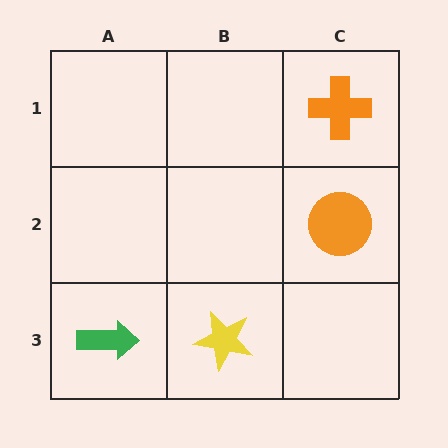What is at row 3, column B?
A yellow star.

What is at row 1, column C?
An orange cross.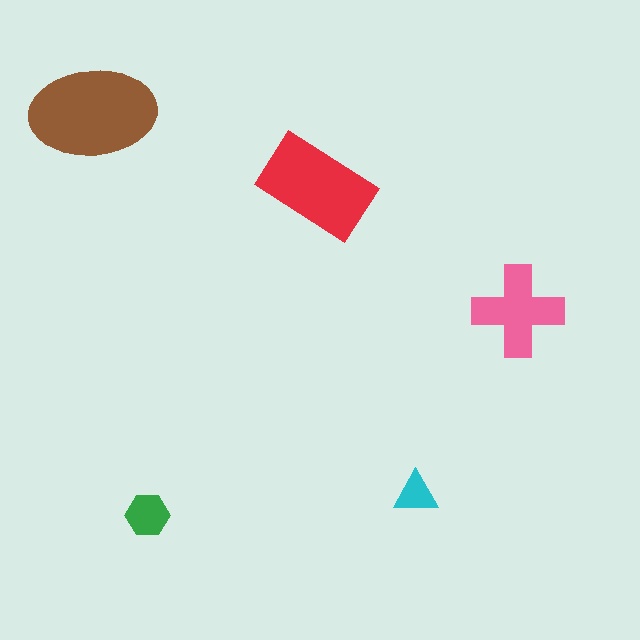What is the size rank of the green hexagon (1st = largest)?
4th.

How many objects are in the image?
There are 5 objects in the image.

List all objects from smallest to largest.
The cyan triangle, the green hexagon, the pink cross, the red rectangle, the brown ellipse.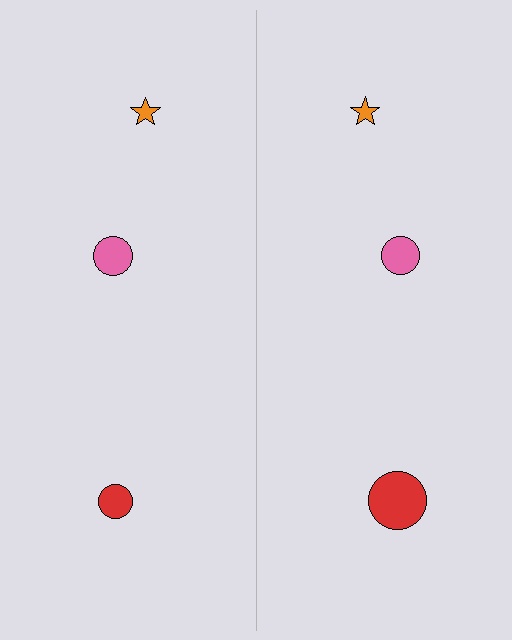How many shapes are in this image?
There are 6 shapes in this image.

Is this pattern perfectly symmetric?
No, the pattern is not perfectly symmetric. The red circle on the right side has a different size than its mirror counterpart.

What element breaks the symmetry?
The red circle on the right side has a different size than its mirror counterpart.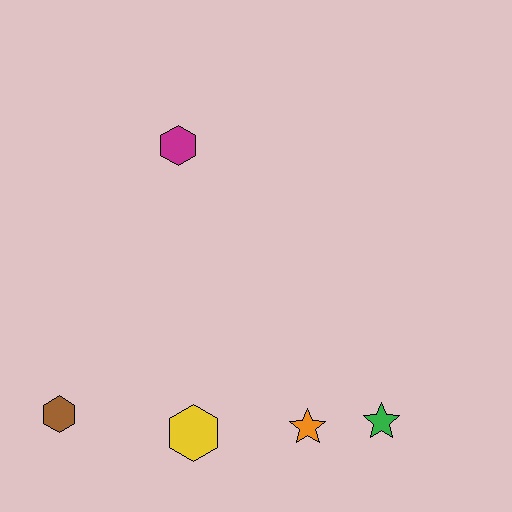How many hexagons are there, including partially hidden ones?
There are 3 hexagons.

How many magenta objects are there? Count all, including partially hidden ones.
There is 1 magenta object.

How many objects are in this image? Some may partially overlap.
There are 5 objects.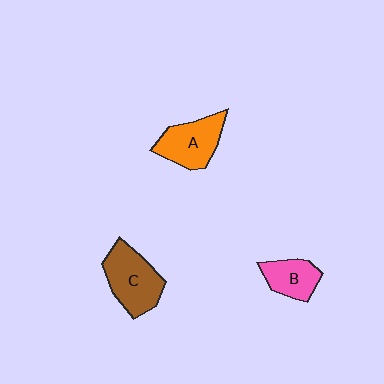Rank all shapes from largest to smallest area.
From largest to smallest: C (brown), A (orange), B (pink).